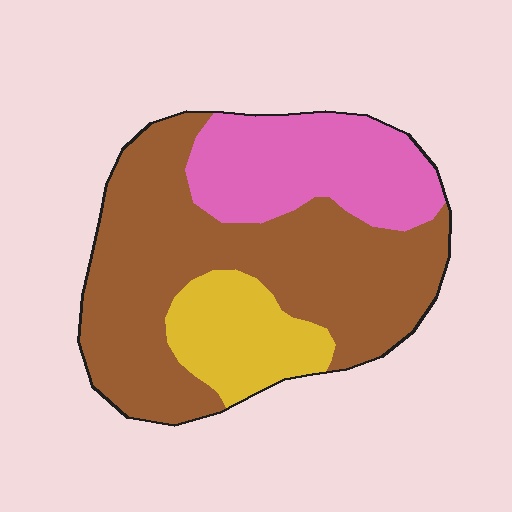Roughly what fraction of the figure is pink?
Pink covers roughly 25% of the figure.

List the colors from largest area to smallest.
From largest to smallest: brown, pink, yellow.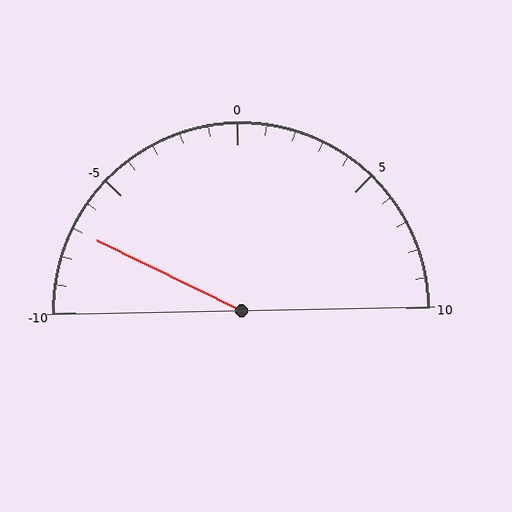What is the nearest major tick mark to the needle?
The nearest major tick mark is -5.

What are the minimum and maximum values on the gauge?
The gauge ranges from -10 to 10.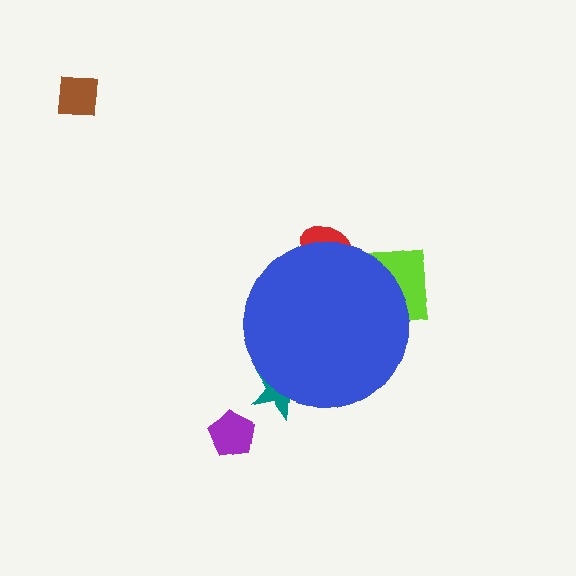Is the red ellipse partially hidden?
Yes, the red ellipse is partially hidden behind the blue circle.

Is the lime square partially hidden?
Yes, the lime square is partially hidden behind the blue circle.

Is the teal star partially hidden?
Yes, the teal star is partially hidden behind the blue circle.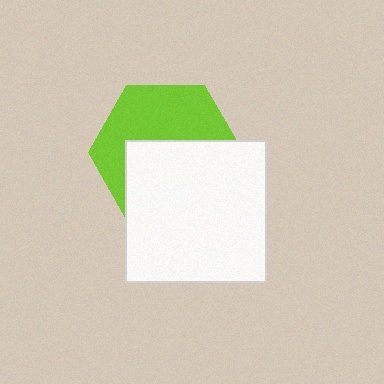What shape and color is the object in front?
The object in front is a white square.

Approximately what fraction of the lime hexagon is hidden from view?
Roughly 52% of the lime hexagon is hidden behind the white square.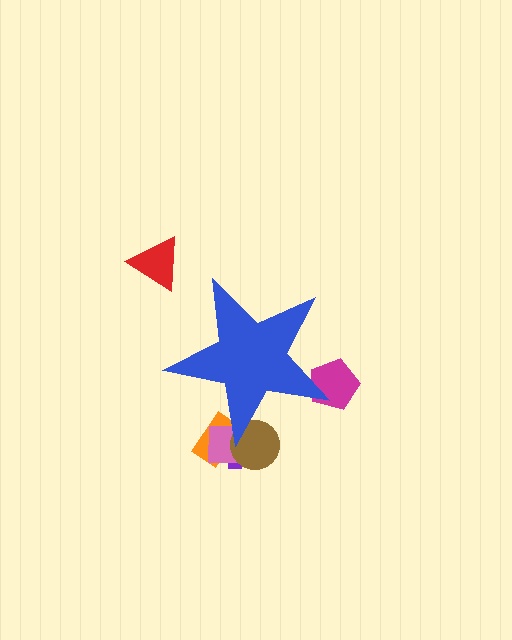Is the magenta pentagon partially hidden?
Yes, the magenta pentagon is partially hidden behind the blue star.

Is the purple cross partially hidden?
Yes, the purple cross is partially hidden behind the blue star.